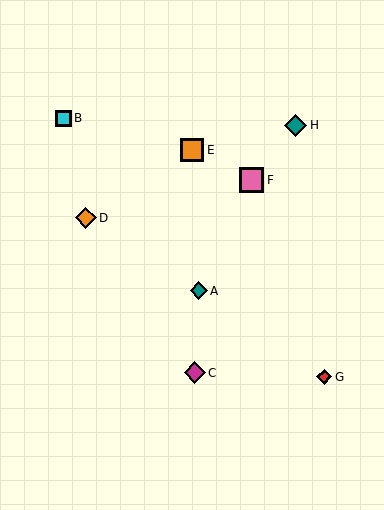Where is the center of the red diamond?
The center of the red diamond is at (324, 377).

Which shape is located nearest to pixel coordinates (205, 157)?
The orange square (labeled E) at (192, 150) is nearest to that location.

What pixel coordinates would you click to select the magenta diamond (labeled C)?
Click at (195, 373) to select the magenta diamond C.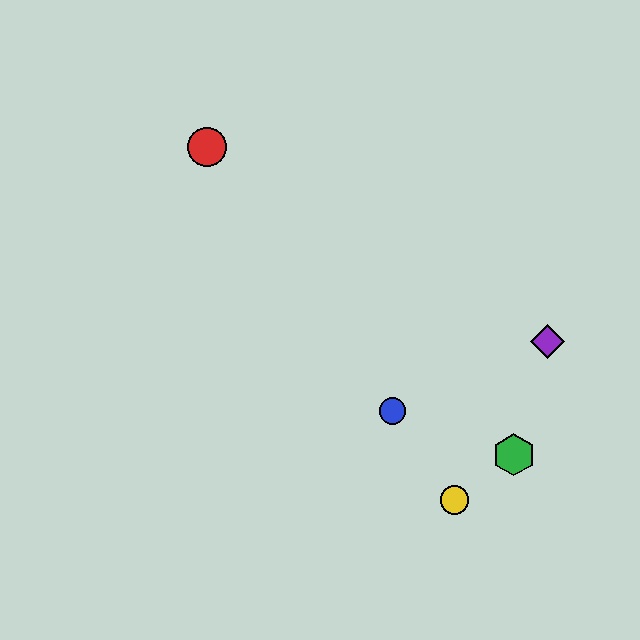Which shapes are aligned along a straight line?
The red circle, the blue circle, the yellow circle are aligned along a straight line.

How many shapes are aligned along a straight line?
3 shapes (the red circle, the blue circle, the yellow circle) are aligned along a straight line.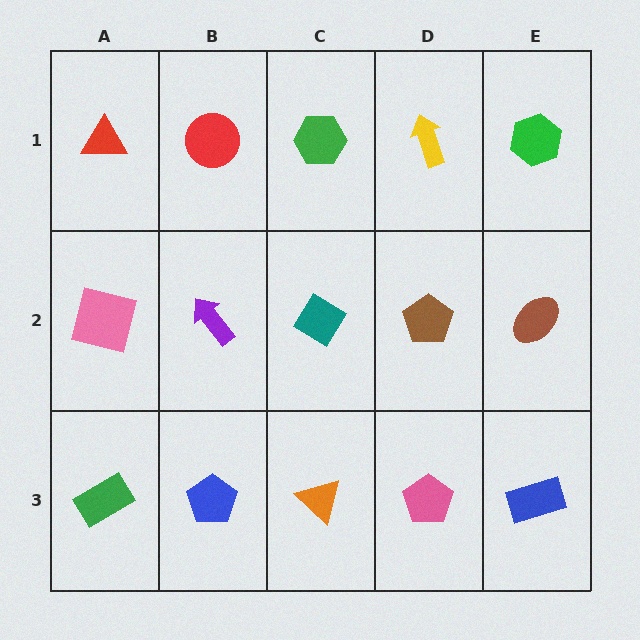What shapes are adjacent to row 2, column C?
A green hexagon (row 1, column C), an orange triangle (row 3, column C), a purple arrow (row 2, column B), a brown pentagon (row 2, column D).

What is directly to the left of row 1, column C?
A red circle.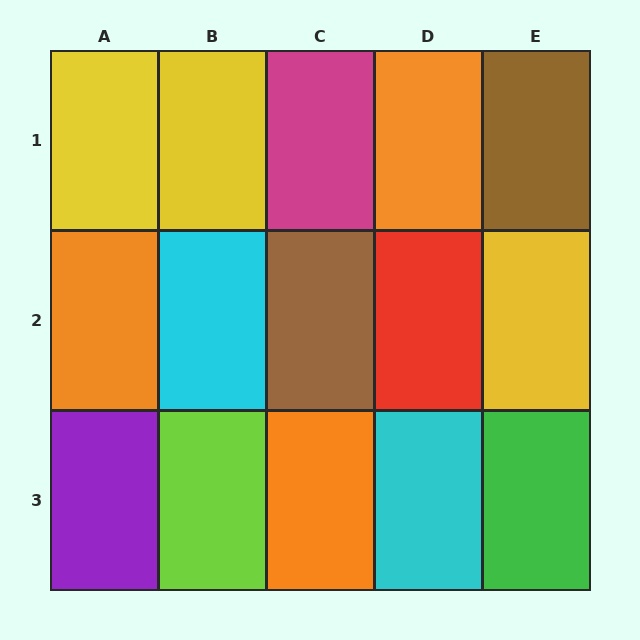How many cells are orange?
3 cells are orange.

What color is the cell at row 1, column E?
Brown.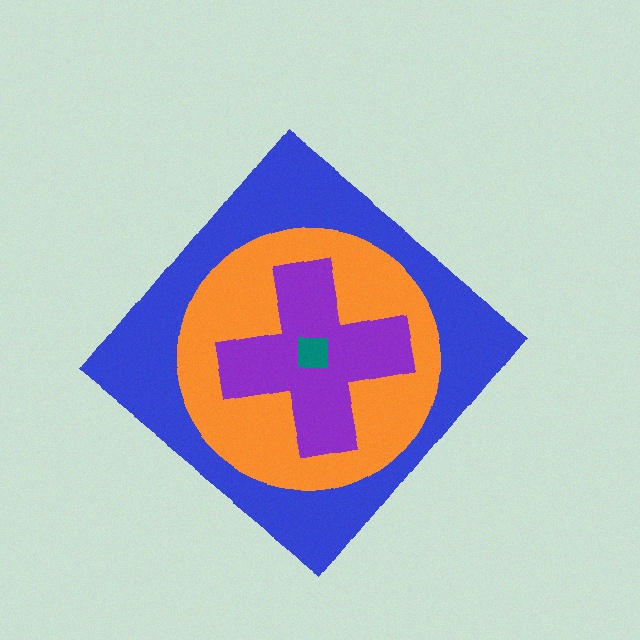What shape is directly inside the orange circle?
The purple cross.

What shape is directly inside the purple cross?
The teal square.